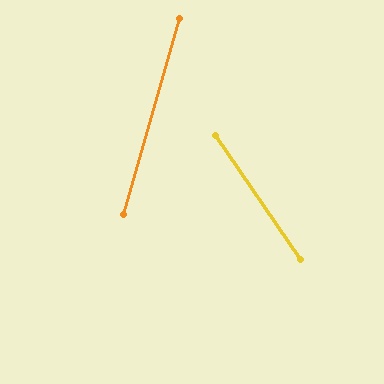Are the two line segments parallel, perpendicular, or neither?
Neither parallel nor perpendicular — they differ by about 50°.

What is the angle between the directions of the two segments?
Approximately 50 degrees.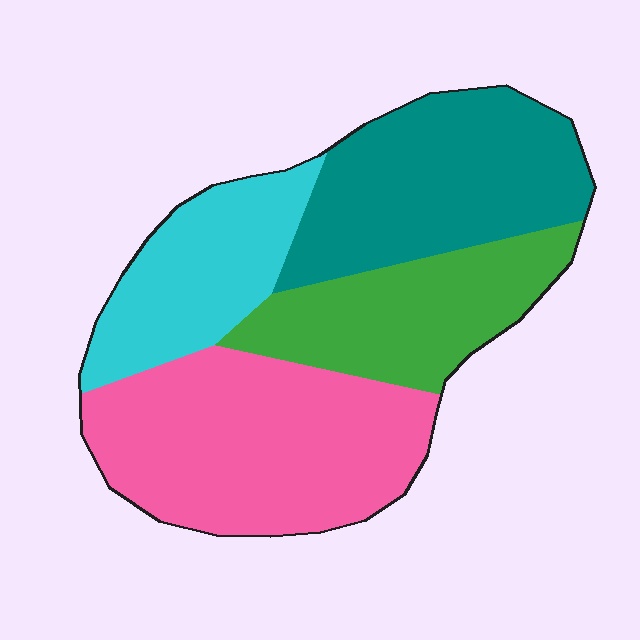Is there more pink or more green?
Pink.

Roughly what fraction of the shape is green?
Green takes up less than a quarter of the shape.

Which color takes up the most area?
Pink, at roughly 35%.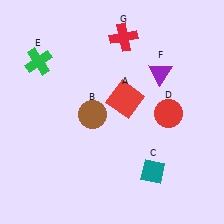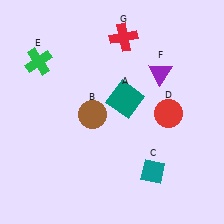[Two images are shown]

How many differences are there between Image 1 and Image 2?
There is 1 difference between the two images.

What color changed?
The square (A) changed from red in Image 1 to teal in Image 2.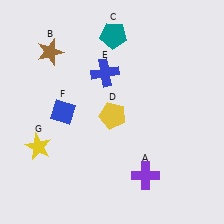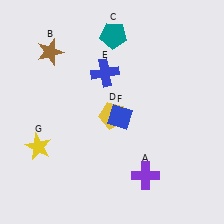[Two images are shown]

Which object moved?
The blue diamond (F) moved right.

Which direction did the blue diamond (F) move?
The blue diamond (F) moved right.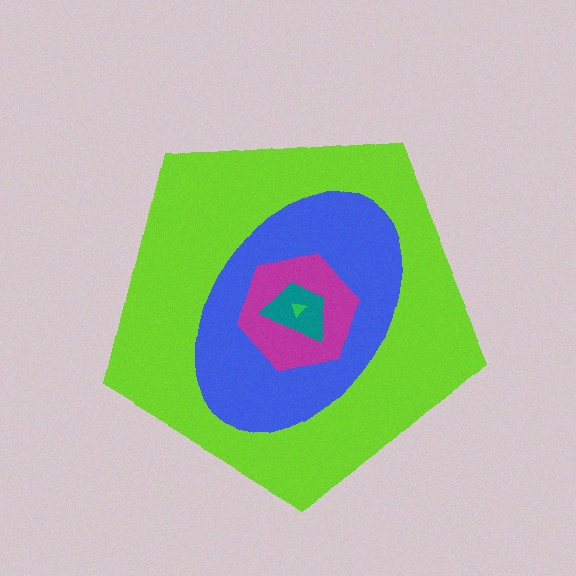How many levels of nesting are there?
5.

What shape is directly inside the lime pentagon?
The blue ellipse.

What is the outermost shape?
The lime pentagon.